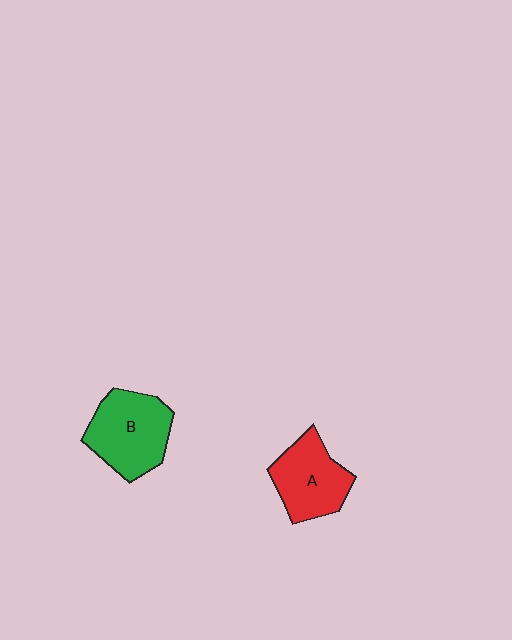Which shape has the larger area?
Shape B (green).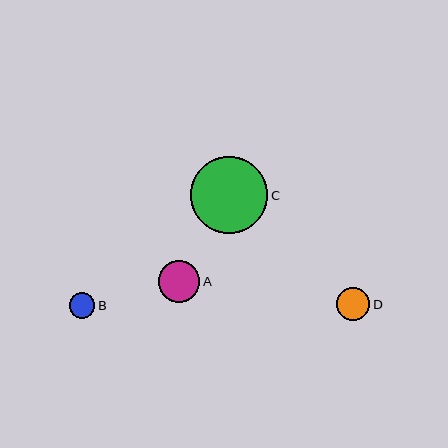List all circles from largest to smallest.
From largest to smallest: C, A, D, B.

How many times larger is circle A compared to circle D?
Circle A is approximately 1.2 times the size of circle D.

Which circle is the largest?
Circle C is the largest with a size of approximately 78 pixels.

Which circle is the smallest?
Circle B is the smallest with a size of approximately 25 pixels.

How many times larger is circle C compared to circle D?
Circle C is approximately 2.4 times the size of circle D.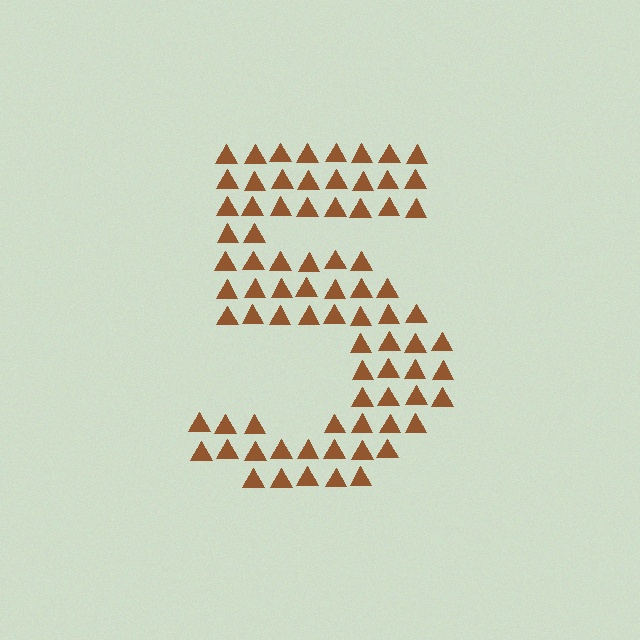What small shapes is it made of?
It is made of small triangles.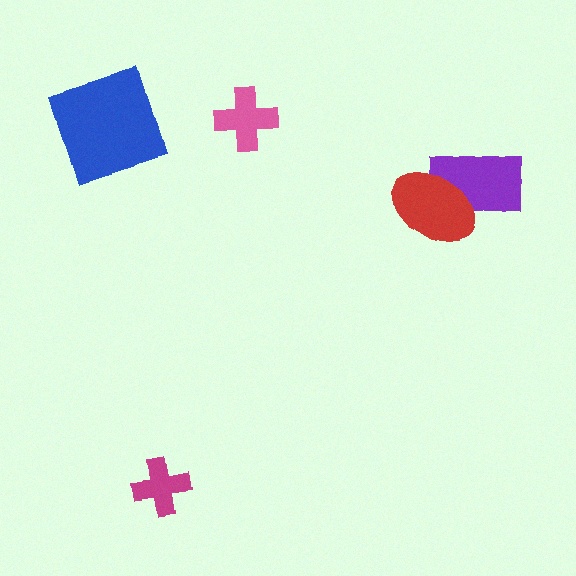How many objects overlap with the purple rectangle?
1 object overlaps with the purple rectangle.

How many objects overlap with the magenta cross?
0 objects overlap with the magenta cross.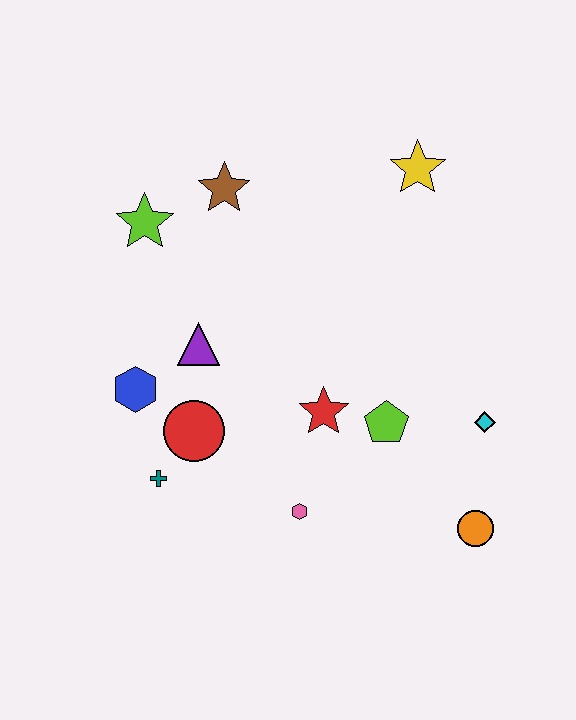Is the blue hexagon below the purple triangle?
Yes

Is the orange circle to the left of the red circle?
No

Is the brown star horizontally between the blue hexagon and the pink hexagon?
Yes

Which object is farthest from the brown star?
The orange circle is farthest from the brown star.